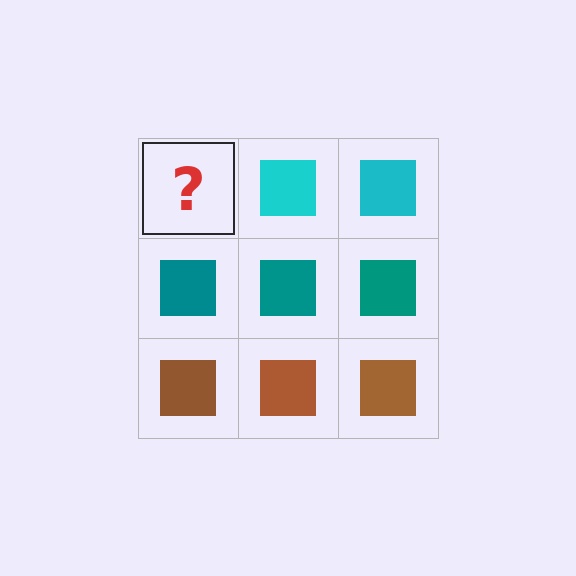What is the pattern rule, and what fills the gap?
The rule is that each row has a consistent color. The gap should be filled with a cyan square.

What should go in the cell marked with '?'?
The missing cell should contain a cyan square.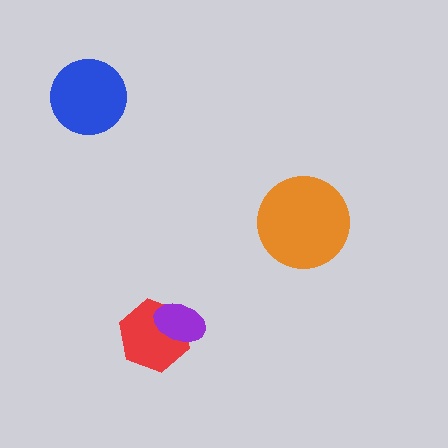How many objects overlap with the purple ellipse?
1 object overlaps with the purple ellipse.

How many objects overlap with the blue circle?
0 objects overlap with the blue circle.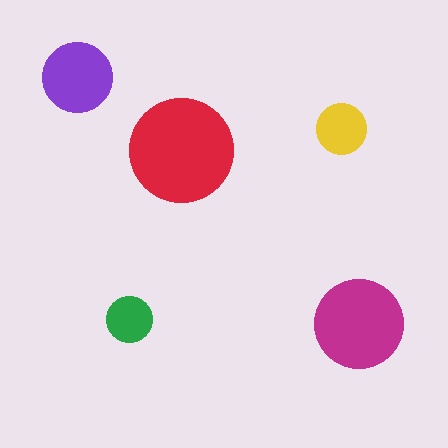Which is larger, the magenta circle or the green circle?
The magenta one.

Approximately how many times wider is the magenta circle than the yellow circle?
About 2 times wider.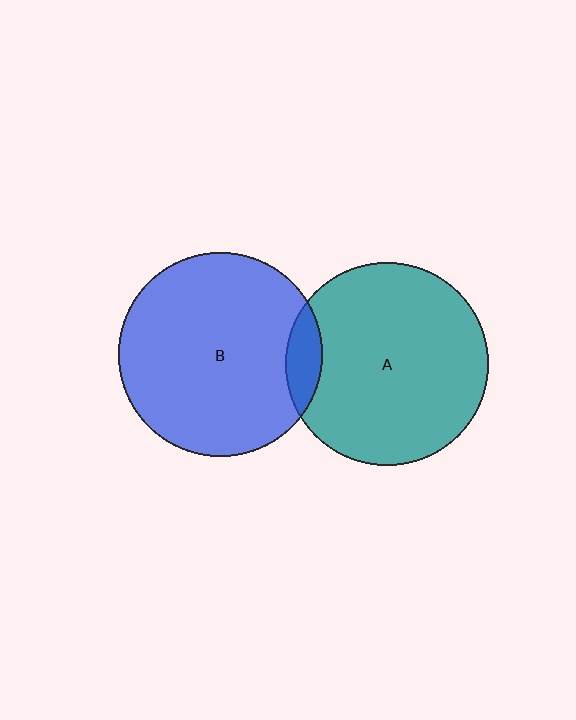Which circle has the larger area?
Circle B (blue).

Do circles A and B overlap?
Yes.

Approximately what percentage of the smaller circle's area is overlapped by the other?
Approximately 10%.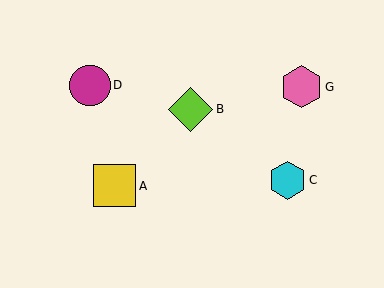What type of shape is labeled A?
Shape A is a yellow square.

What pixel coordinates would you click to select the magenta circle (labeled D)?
Click at (90, 85) to select the magenta circle D.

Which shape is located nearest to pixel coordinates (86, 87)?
The magenta circle (labeled D) at (90, 85) is nearest to that location.